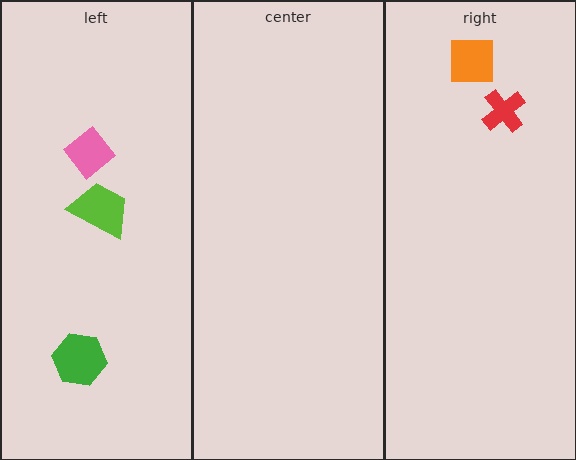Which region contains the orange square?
The right region.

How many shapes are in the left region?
3.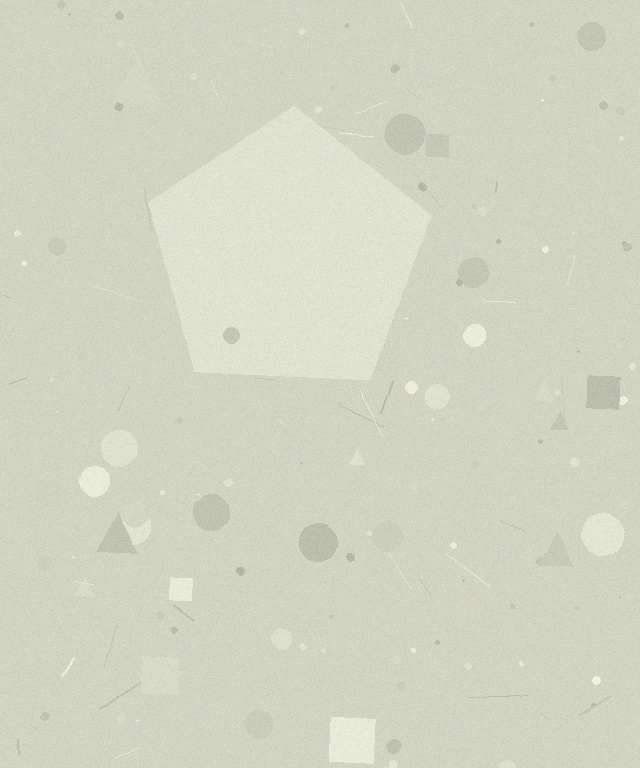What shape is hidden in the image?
A pentagon is hidden in the image.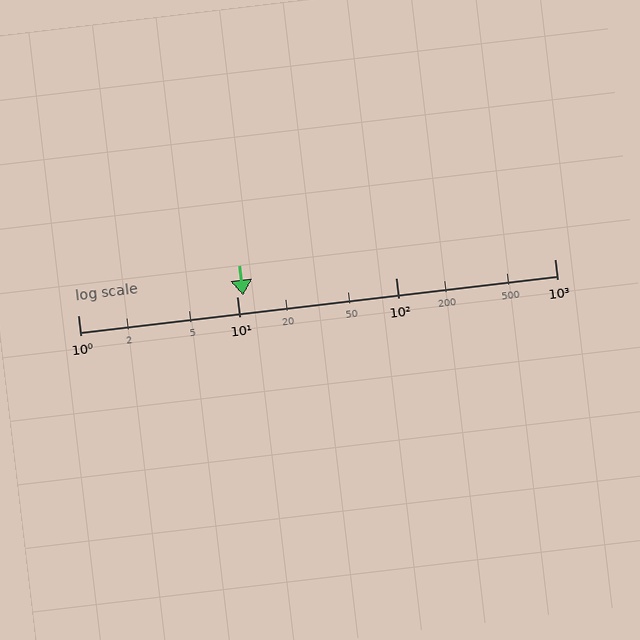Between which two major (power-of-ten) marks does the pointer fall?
The pointer is between 10 and 100.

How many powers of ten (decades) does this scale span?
The scale spans 3 decades, from 1 to 1000.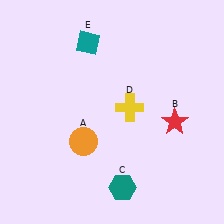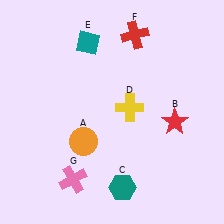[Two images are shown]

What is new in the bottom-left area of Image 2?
A pink cross (G) was added in the bottom-left area of Image 2.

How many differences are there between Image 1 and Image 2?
There are 2 differences between the two images.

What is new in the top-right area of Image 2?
A red cross (F) was added in the top-right area of Image 2.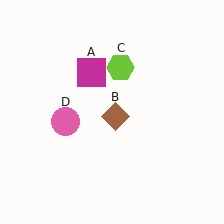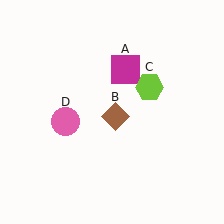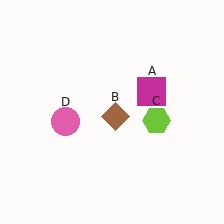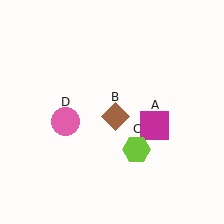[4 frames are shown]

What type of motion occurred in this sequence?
The magenta square (object A), lime hexagon (object C) rotated clockwise around the center of the scene.